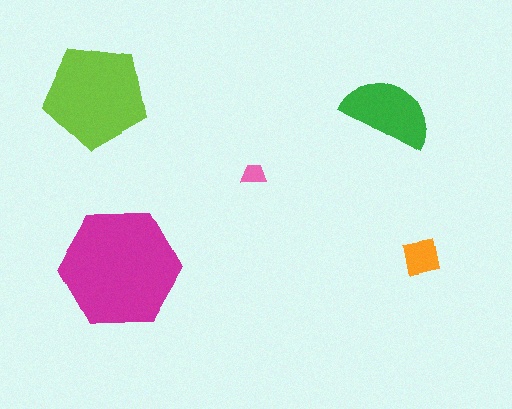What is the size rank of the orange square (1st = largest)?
4th.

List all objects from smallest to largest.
The pink trapezoid, the orange square, the green semicircle, the lime pentagon, the magenta hexagon.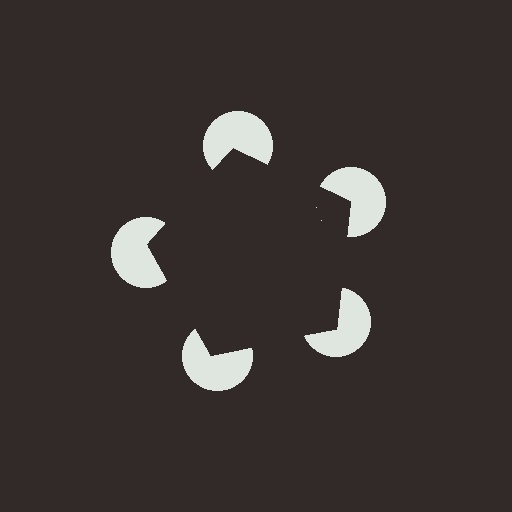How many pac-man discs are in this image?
There are 5 — one at each vertex of the illusory pentagon.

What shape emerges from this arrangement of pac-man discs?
An illusory pentagon — its edges are inferred from the aligned wedge cuts in the pac-man discs, not physically drawn.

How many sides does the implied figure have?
5 sides.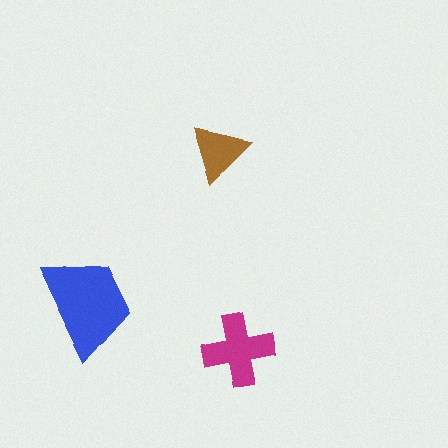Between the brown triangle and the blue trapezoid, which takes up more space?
The blue trapezoid.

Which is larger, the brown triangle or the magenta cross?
The magenta cross.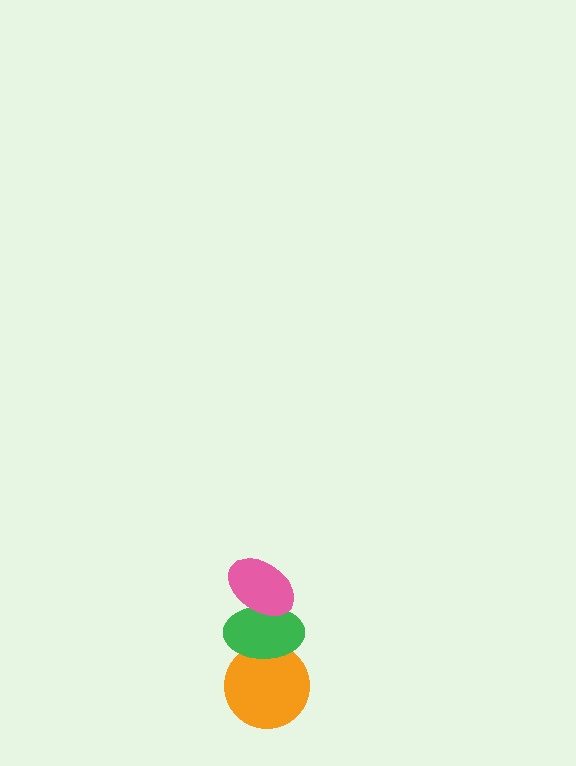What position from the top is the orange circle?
The orange circle is 3rd from the top.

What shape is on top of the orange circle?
The green ellipse is on top of the orange circle.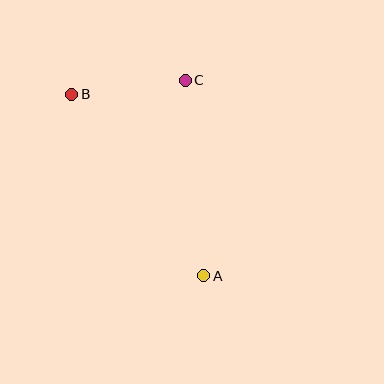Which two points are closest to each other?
Points B and C are closest to each other.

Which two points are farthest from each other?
Points A and B are farthest from each other.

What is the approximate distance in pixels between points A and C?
The distance between A and C is approximately 196 pixels.